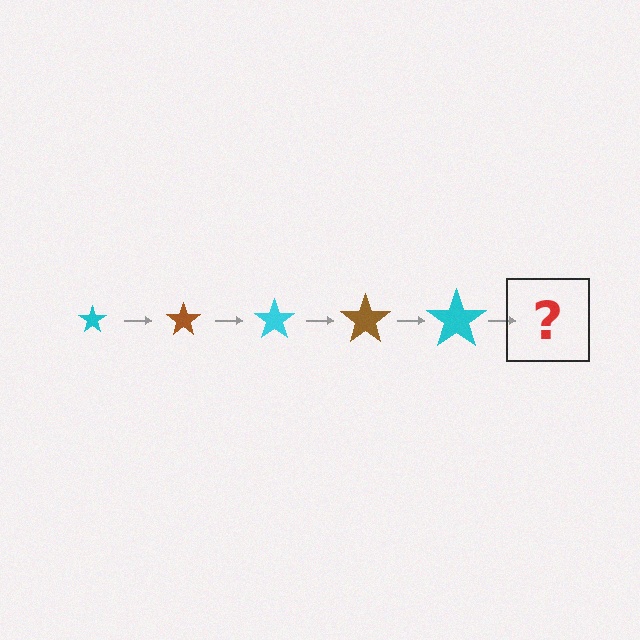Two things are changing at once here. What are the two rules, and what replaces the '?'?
The two rules are that the star grows larger each step and the color cycles through cyan and brown. The '?' should be a brown star, larger than the previous one.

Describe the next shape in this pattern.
It should be a brown star, larger than the previous one.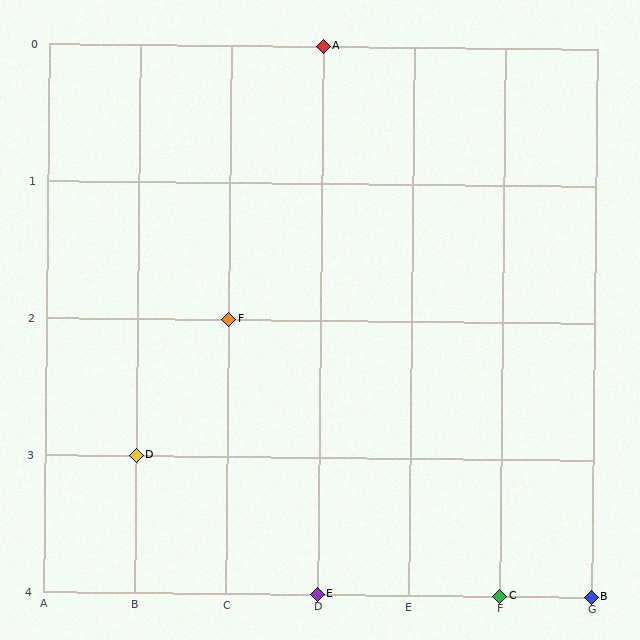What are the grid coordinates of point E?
Point E is at grid coordinates (D, 4).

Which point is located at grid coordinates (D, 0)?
Point A is at (D, 0).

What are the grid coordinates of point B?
Point B is at grid coordinates (G, 4).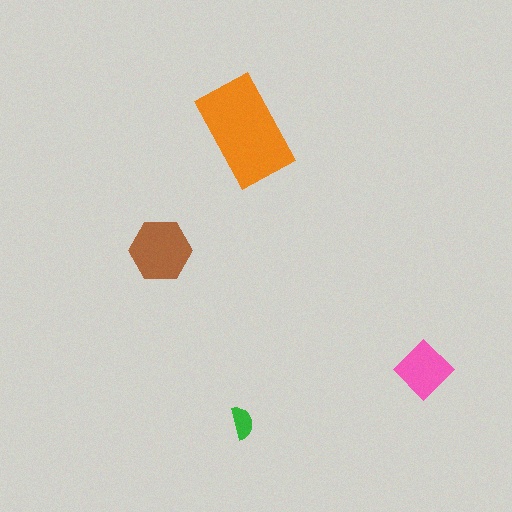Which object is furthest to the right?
The pink diamond is rightmost.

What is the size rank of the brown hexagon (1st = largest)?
2nd.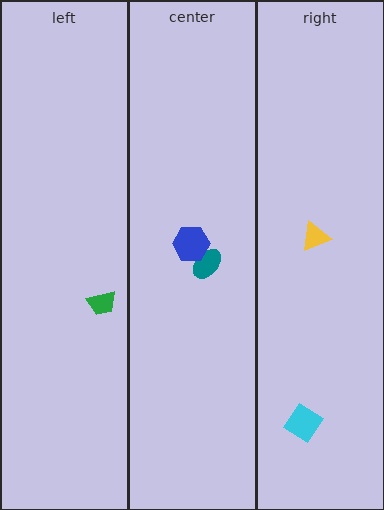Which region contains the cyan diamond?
The right region.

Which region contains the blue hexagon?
The center region.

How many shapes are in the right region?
2.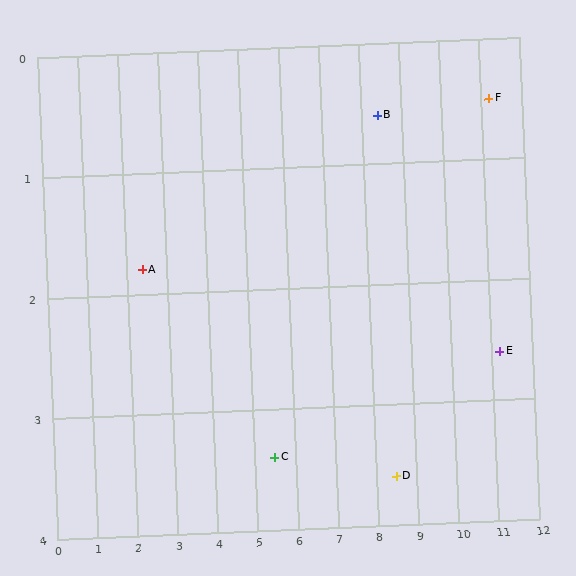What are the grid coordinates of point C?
Point C is at approximately (5.5, 3.4).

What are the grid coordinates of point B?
Point B is at approximately (8.4, 0.6).